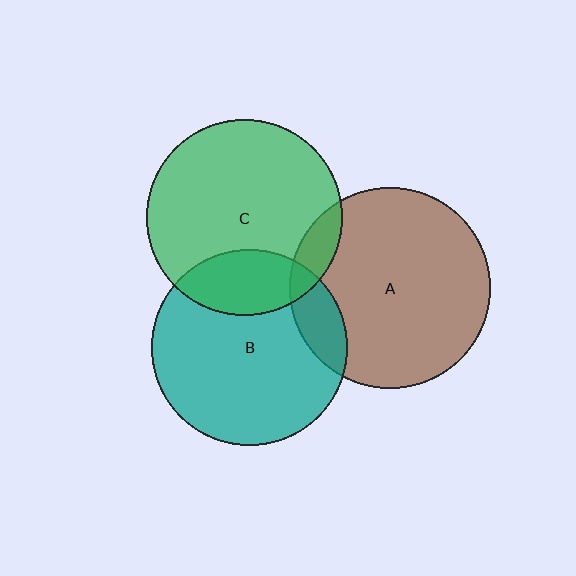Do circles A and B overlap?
Yes.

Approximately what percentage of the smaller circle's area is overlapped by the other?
Approximately 15%.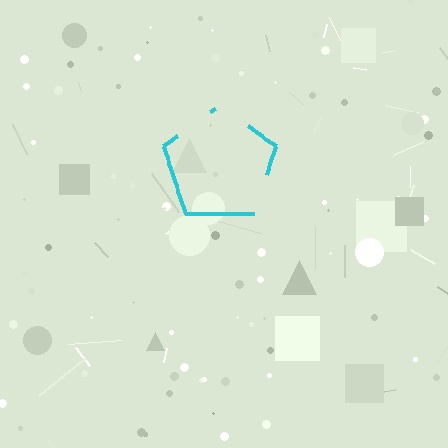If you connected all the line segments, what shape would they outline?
They would outline a pentagon.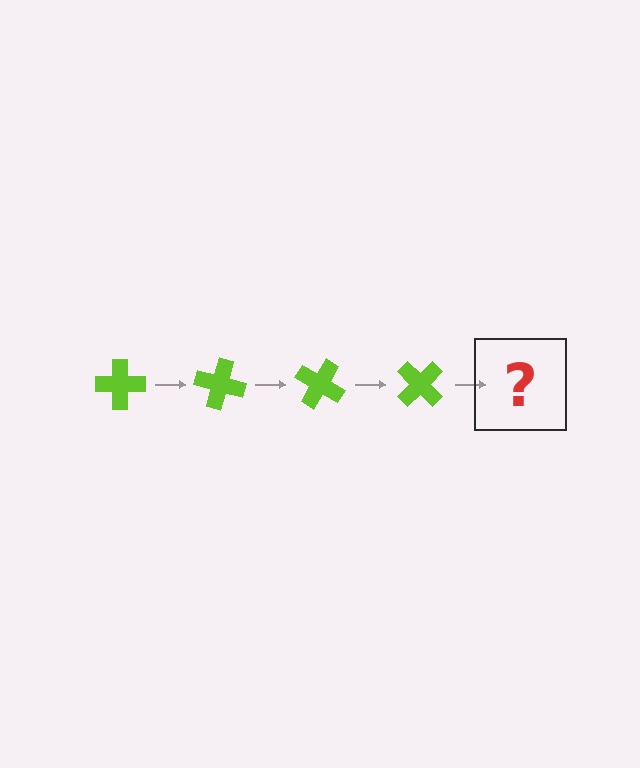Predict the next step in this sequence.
The next step is a lime cross rotated 60 degrees.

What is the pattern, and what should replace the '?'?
The pattern is that the cross rotates 15 degrees each step. The '?' should be a lime cross rotated 60 degrees.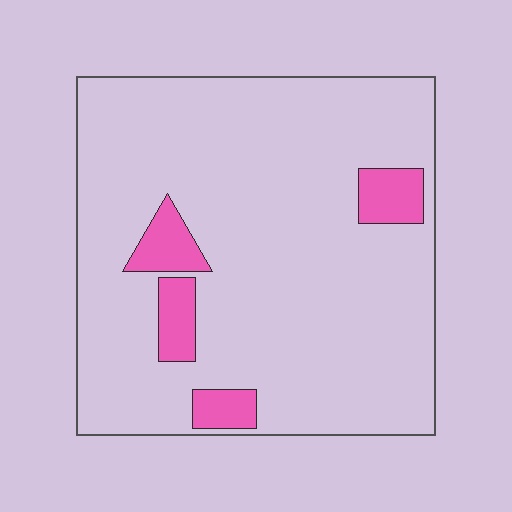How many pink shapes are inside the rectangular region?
4.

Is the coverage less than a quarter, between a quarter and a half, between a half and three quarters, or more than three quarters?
Less than a quarter.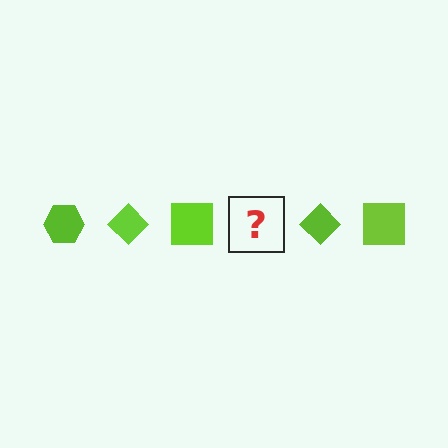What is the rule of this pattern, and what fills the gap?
The rule is that the pattern cycles through hexagon, diamond, square shapes in lime. The gap should be filled with a lime hexagon.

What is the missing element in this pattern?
The missing element is a lime hexagon.